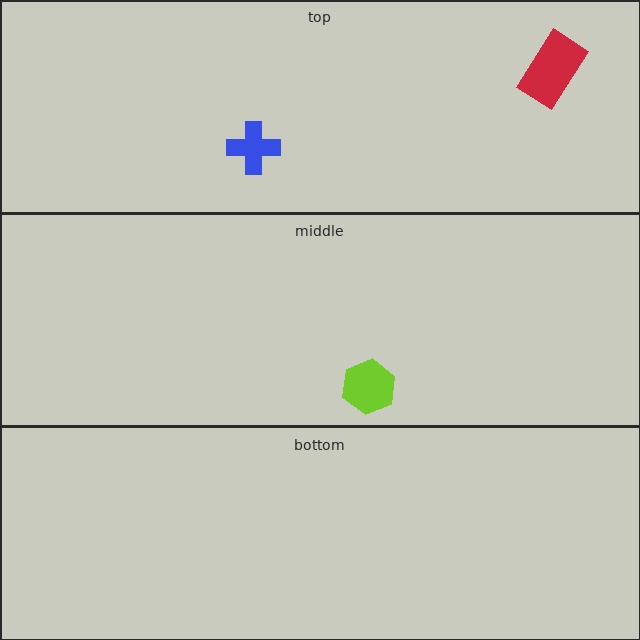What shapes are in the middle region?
The lime hexagon.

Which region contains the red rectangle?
The top region.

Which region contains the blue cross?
The top region.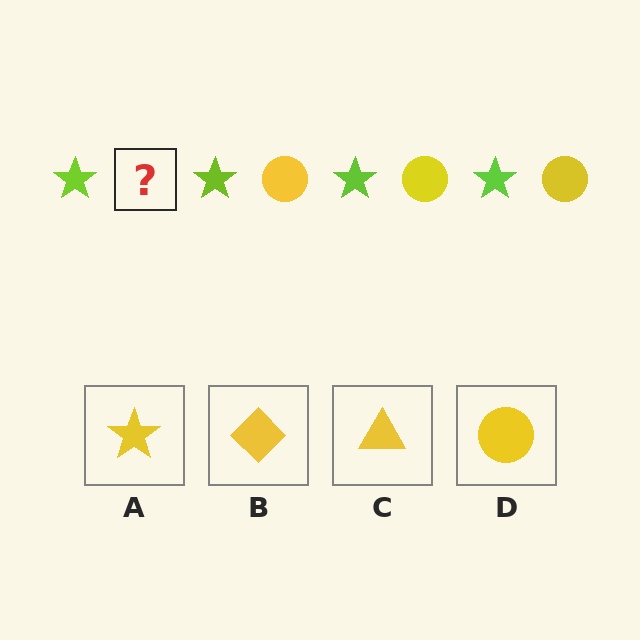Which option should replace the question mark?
Option D.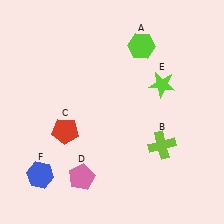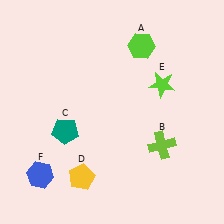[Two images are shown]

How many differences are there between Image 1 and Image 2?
There are 2 differences between the two images.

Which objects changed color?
C changed from red to teal. D changed from pink to yellow.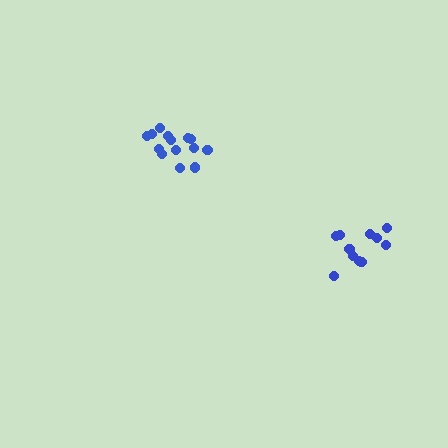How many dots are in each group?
Group 1: 12 dots, Group 2: 14 dots (26 total).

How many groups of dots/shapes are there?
There are 2 groups.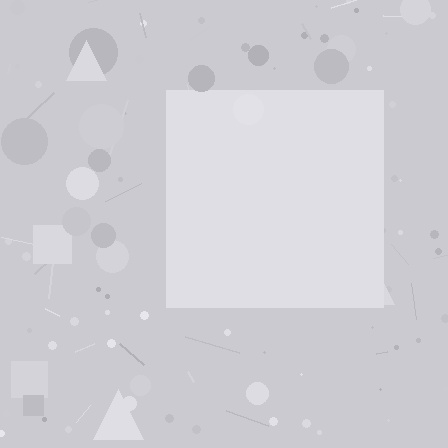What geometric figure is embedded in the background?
A square is embedded in the background.